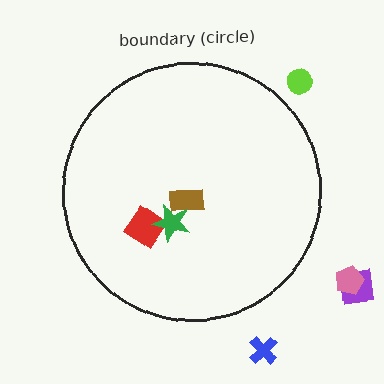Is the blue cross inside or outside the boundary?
Outside.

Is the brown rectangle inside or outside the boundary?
Inside.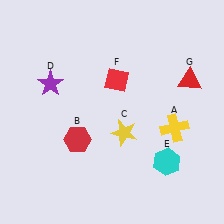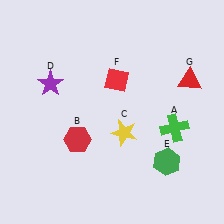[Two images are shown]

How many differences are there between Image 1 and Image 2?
There are 2 differences between the two images.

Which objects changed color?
A changed from yellow to green. E changed from cyan to green.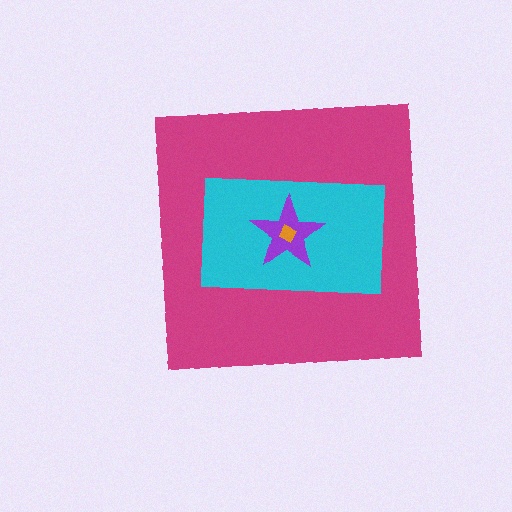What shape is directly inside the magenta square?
The cyan rectangle.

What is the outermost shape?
The magenta square.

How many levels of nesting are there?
4.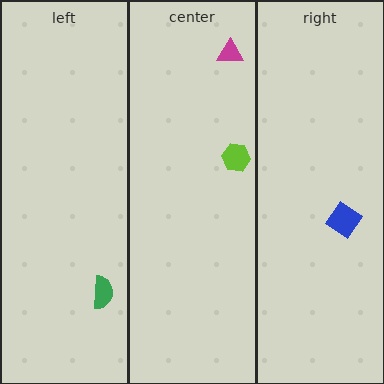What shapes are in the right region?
The blue diamond.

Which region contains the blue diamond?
The right region.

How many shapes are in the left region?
1.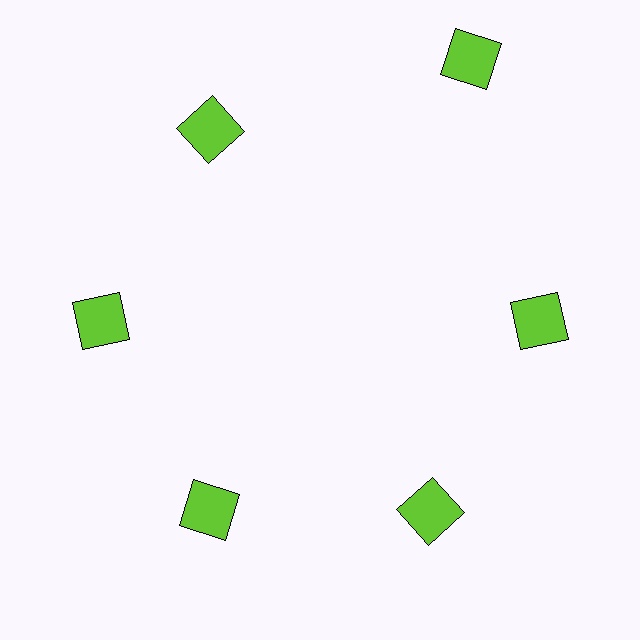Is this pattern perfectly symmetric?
No. The 6 lime squares are arranged in a ring, but one element near the 1 o'clock position is pushed outward from the center, breaking the 6-fold rotational symmetry.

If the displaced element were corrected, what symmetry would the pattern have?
It would have 6-fold rotational symmetry — the pattern would map onto itself every 60 degrees.